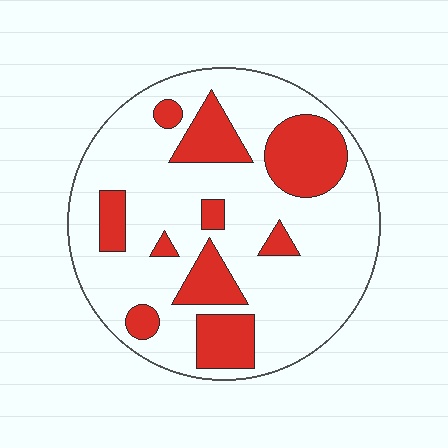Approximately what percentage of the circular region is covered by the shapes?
Approximately 25%.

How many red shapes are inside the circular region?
10.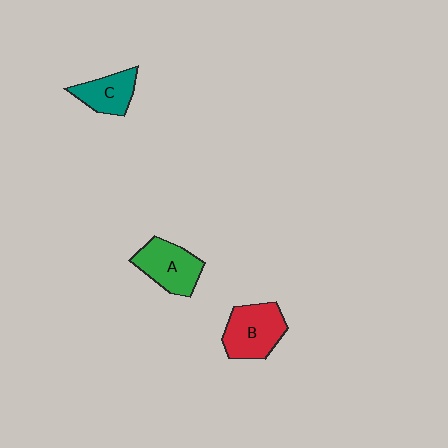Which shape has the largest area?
Shape B (red).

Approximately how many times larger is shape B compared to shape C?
Approximately 1.4 times.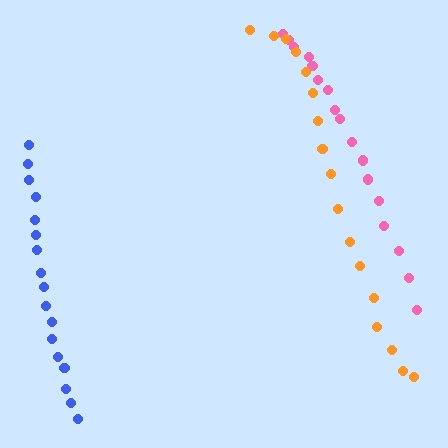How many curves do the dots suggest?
There are 3 distinct paths.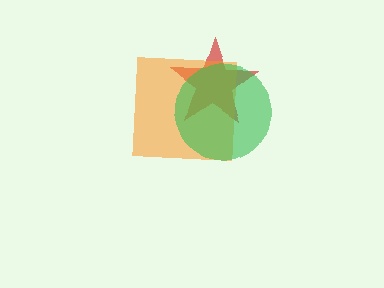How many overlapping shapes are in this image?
There are 3 overlapping shapes in the image.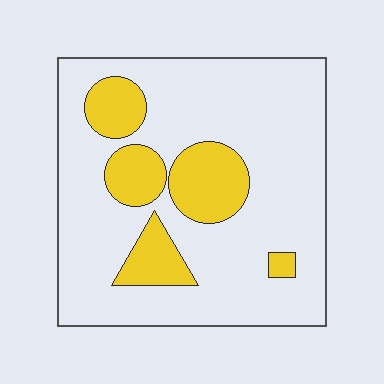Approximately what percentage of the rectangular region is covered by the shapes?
Approximately 20%.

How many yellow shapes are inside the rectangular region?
5.